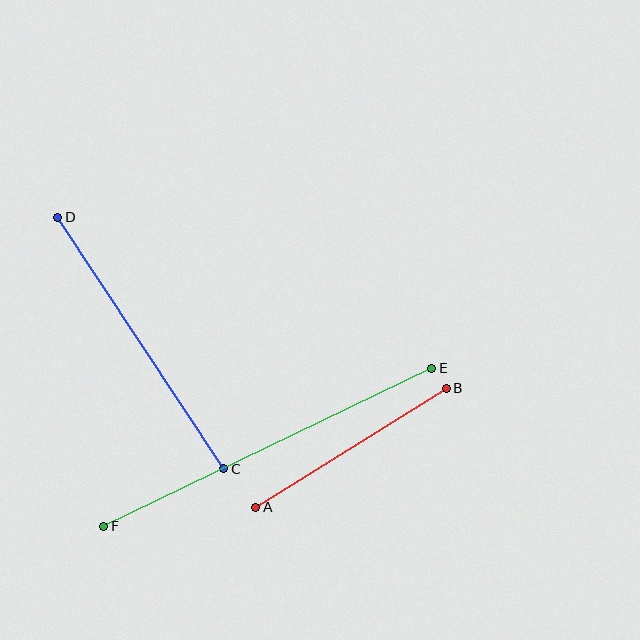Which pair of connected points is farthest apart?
Points E and F are farthest apart.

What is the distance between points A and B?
The distance is approximately 225 pixels.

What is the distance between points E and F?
The distance is approximately 364 pixels.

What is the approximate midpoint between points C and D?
The midpoint is at approximately (141, 343) pixels.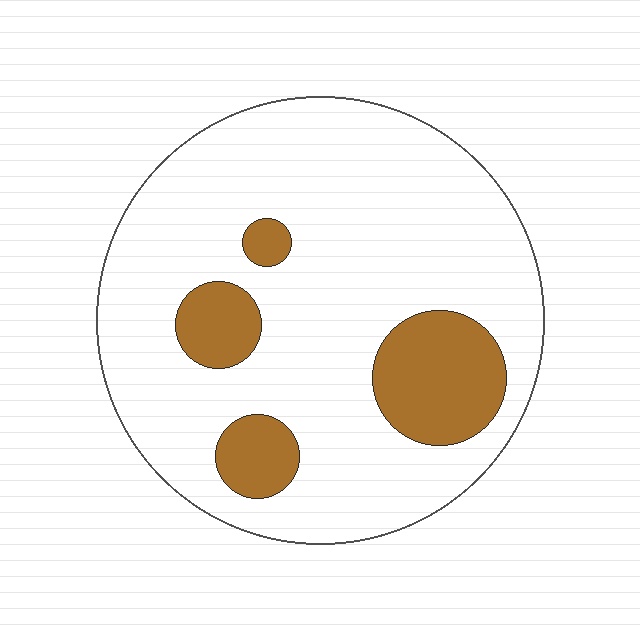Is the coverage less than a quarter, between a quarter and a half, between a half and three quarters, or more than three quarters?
Less than a quarter.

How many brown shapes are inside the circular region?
4.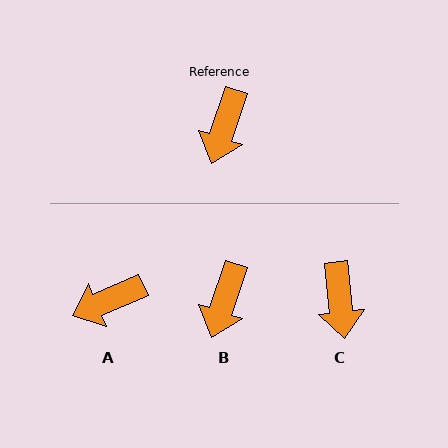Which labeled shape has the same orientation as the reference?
B.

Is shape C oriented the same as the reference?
No, it is off by about 25 degrees.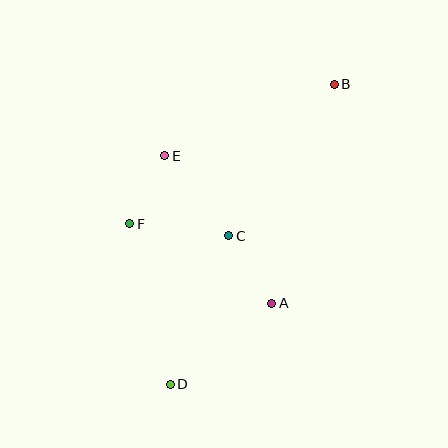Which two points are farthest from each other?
Points B and D are farthest from each other.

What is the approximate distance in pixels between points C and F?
The distance between C and F is approximately 100 pixels.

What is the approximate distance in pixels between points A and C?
The distance between A and C is approximately 80 pixels.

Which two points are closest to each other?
Points E and F are closest to each other.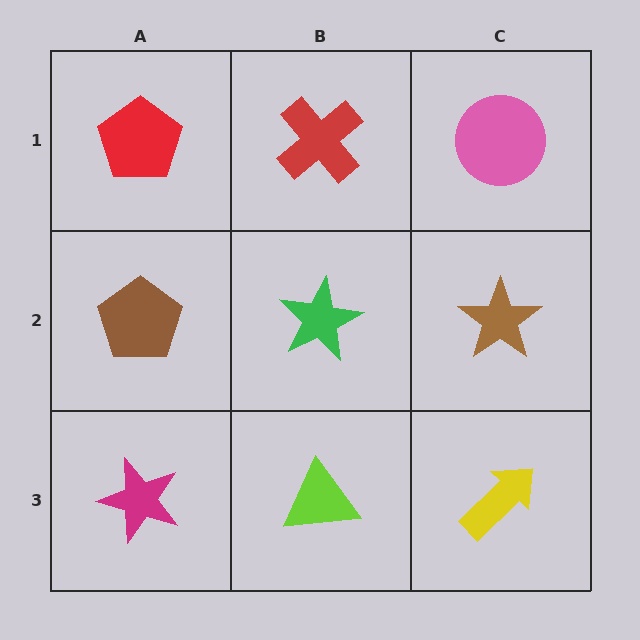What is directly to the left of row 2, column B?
A brown pentagon.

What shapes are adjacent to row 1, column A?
A brown pentagon (row 2, column A), a red cross (row 1, column B).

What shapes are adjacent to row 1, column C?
A brown star (row 2, column C), a red cross (row 1, column B).